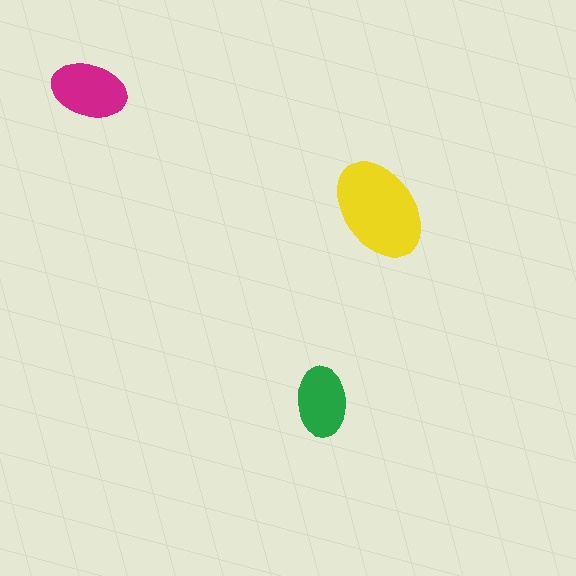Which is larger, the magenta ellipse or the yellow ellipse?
The yellow one.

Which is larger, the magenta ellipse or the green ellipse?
The magenta one.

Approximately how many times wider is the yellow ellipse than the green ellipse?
About 1.5 times wider.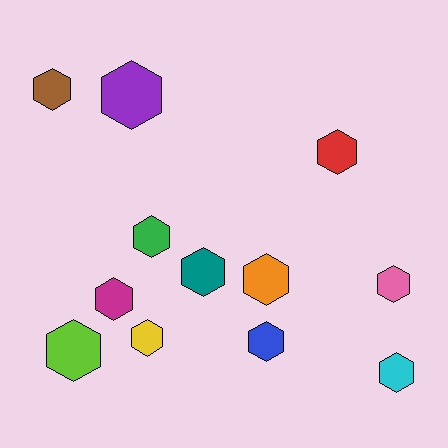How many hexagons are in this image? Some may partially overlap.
There are 12 hexagons.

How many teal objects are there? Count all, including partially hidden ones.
There is 1 teal object.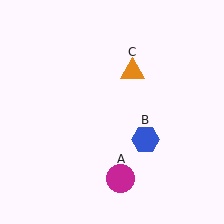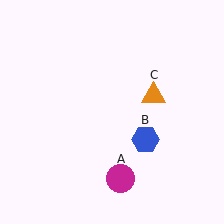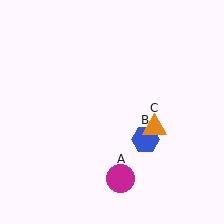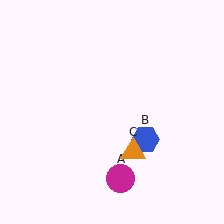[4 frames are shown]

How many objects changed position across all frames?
1 object changed position: orange triangle (object C).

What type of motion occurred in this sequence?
The orange triangle (object C) rotated clockwise around the center of the scene.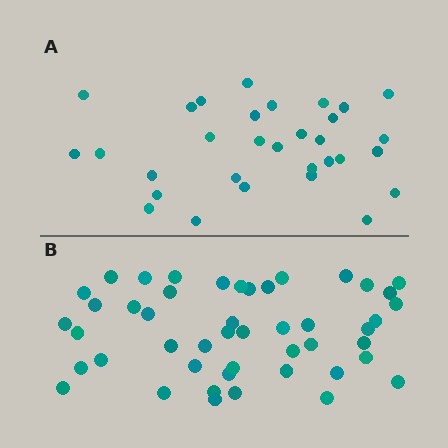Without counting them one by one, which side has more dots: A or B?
Region B (the bottom region) has more dots.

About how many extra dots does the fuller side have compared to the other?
Region B has approximately 15 more dots than region A.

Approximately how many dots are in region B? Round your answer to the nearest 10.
About 50 dots. (The exact count is 47, which rounds to 50.)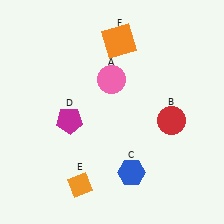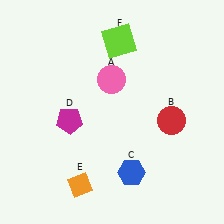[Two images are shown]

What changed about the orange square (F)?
In Image 1, F is orange. In Image 2, it changed to lime.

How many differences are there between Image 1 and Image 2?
There is 1 difference between the two images.